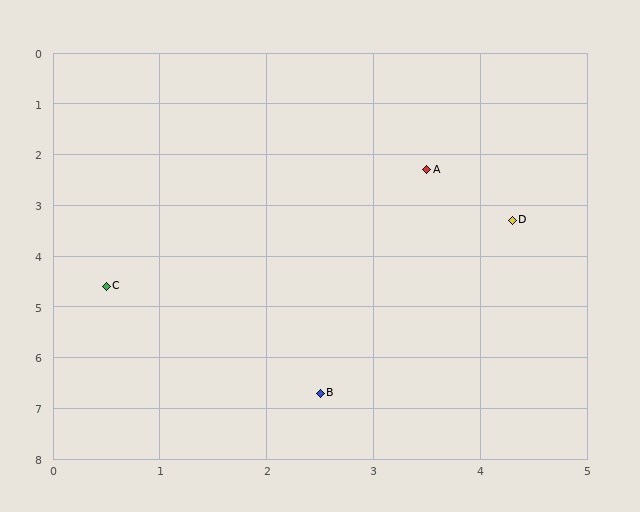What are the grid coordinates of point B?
Point B is at approximately (2.5, 6.7).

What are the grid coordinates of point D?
Point D is at approximately (4.3, 3.3).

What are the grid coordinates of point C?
Point C is at approximately (0.5, 4.6).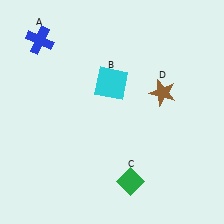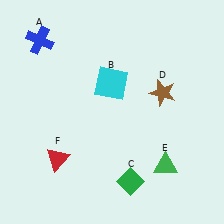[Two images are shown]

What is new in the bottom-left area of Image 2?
A red triangle (F) was added in the bottom-left area of Image 2.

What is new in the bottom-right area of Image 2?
A green triangle (E) was added in the bottom-right area of Image 2.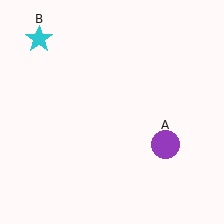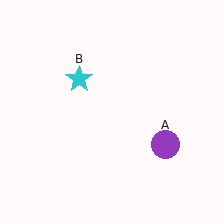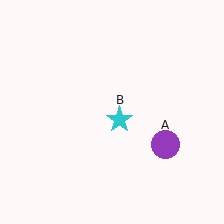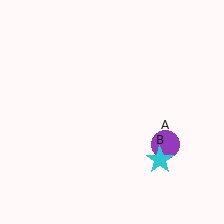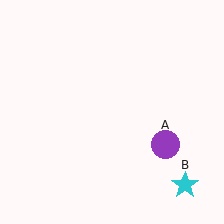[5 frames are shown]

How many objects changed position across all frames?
1 object changed position: cyan star (object B).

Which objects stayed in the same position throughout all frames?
Purple circle (object A) remained stationary.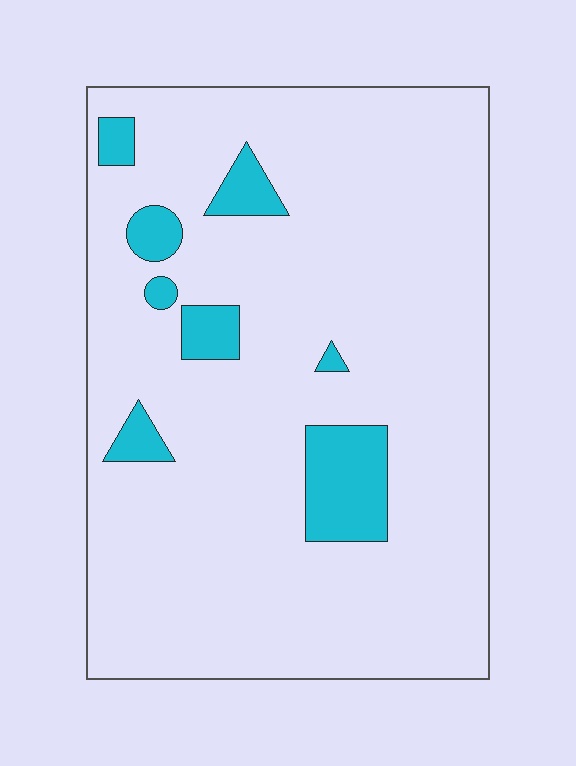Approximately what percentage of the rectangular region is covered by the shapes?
Approximately 10%.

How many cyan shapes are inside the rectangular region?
8.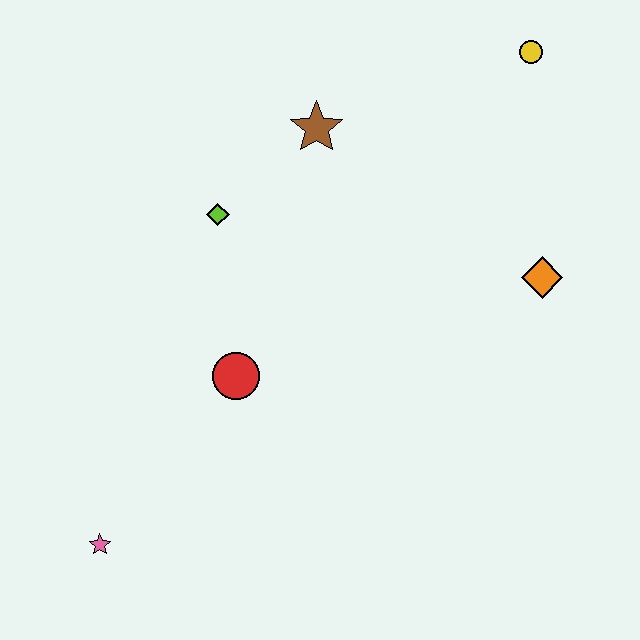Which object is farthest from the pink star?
The yellow circle is farthest from the pink star.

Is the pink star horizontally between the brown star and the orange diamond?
No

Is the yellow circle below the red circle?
No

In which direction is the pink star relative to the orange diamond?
The pink star is to the left of the orange diamond.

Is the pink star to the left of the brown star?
Yes